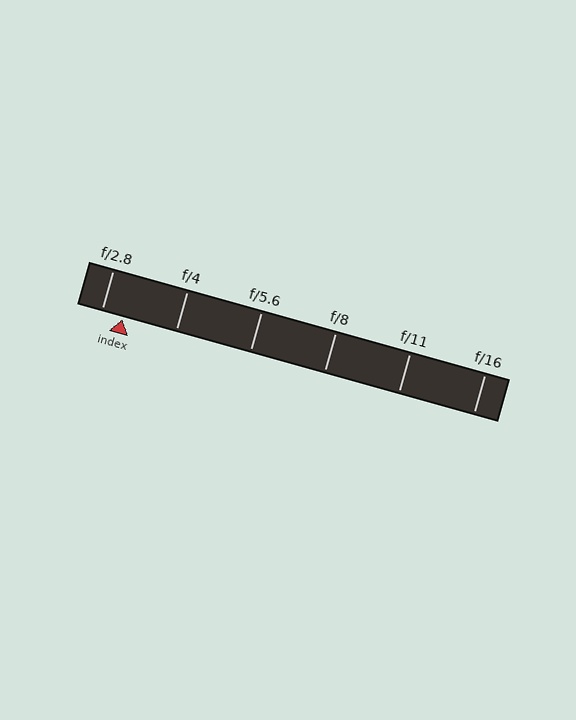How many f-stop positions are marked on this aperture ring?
There are 6 f-stop positions marked.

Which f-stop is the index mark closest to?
The index mark is closest to f/2.8.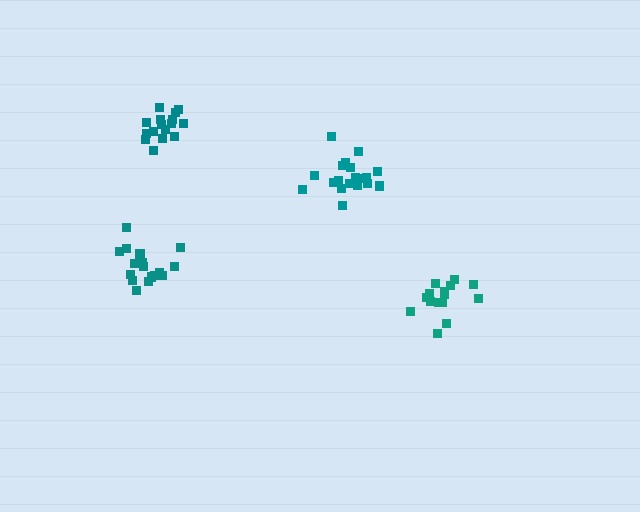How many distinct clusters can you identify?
There are 4 distinct clusters.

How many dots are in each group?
Group 1: 20 dots, Group 2: 18 dots, Group 3: 16 dots, Group 4: 15 dots (69 total).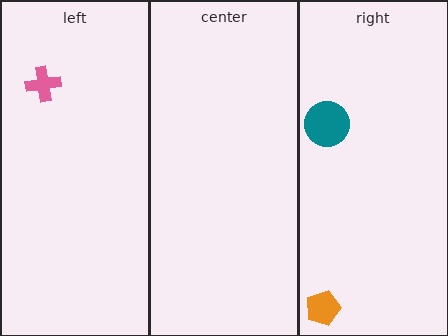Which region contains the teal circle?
The right region.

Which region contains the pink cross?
The left region.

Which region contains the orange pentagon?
The right region.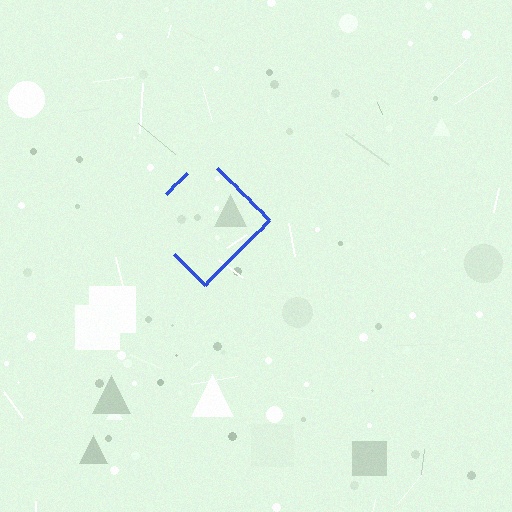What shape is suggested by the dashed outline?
The dashed outline suggests a diamond.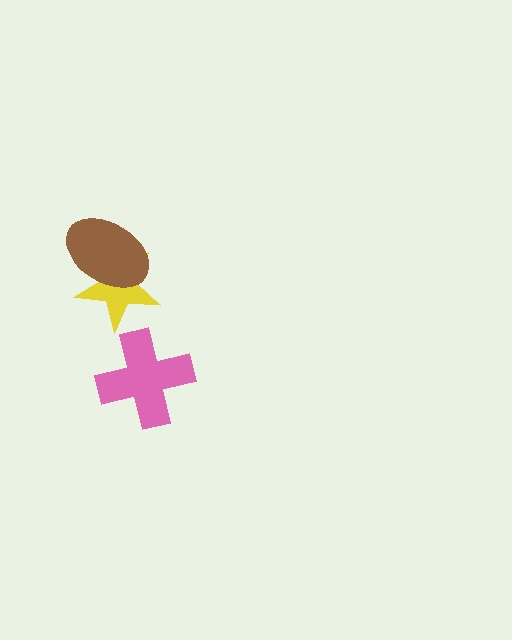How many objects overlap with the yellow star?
1 object overlaps with the yellow star.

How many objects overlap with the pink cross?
0 objects overlap with the pink cross.